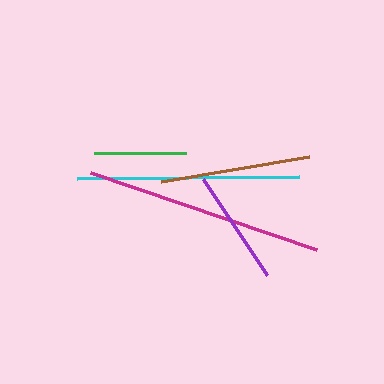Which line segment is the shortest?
The green line is the shortest at approximately 92 pixels.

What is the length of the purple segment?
The purple segment is approximately 115 pixels long.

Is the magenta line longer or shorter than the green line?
The magenta line is longer than the green line.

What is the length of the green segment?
The green segment is approximately 92 pixels long.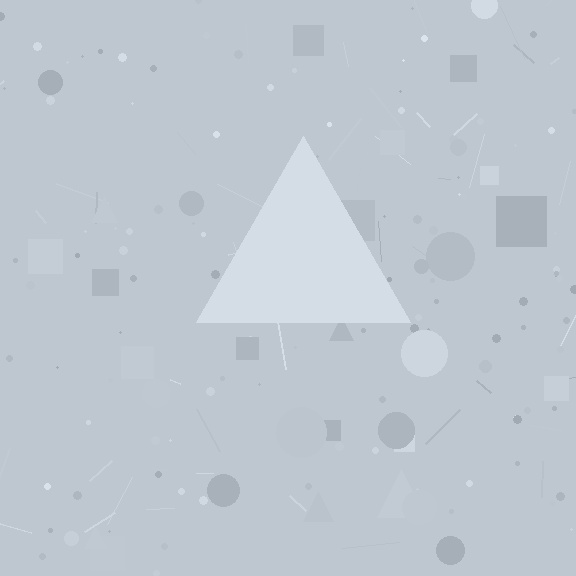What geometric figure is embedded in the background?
A triangle is embedded in the background.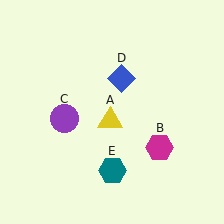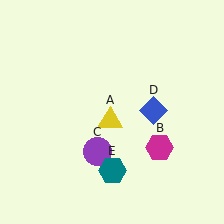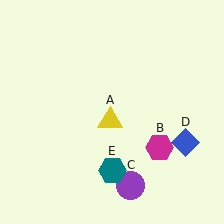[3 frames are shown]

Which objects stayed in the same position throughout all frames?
Yellow triangle (object A) and magenta hexagon (object B) and teal hexagon (object E) remained stationary.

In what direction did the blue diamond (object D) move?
The blue diamond (object D) moved down and to the right.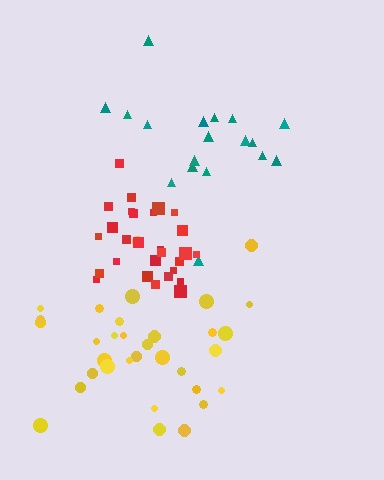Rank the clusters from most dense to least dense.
red, yellow, teal.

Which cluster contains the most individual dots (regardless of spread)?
Yellow (33).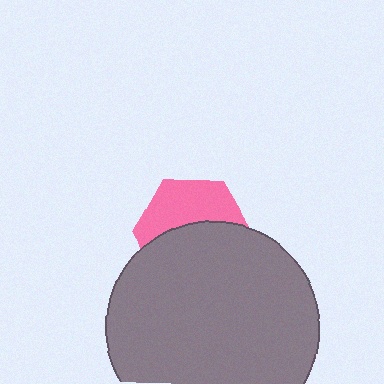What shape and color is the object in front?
The object in front is a gray circle.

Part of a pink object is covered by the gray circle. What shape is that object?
It is a hexagon.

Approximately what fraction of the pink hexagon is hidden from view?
Roughly 56% of the pink hexagon is hidden behind the gray circle.